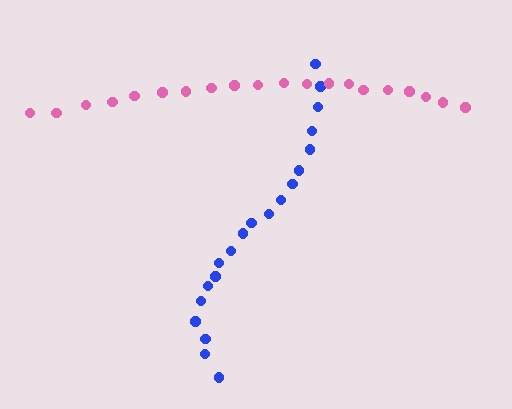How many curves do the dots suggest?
There are 2 distinct paths.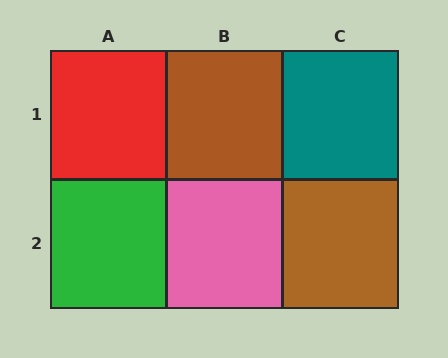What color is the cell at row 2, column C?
Brown.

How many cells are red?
1 cell is red.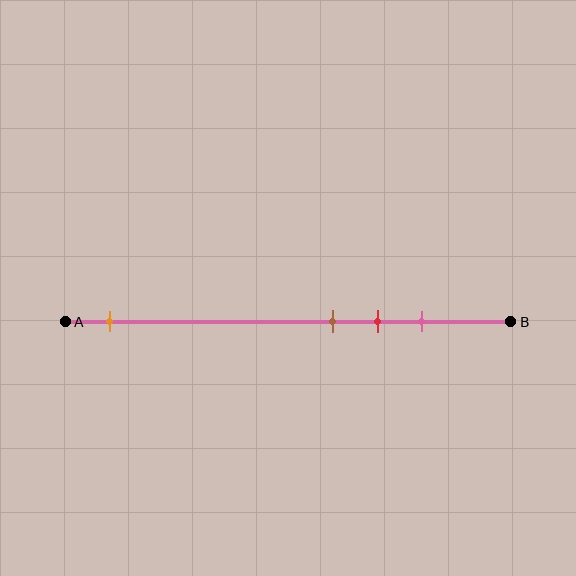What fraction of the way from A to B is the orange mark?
The orange mark is approximately 10% (0.1) of the way from A to B.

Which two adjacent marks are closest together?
The brown and red marks are the closest adjacent pair.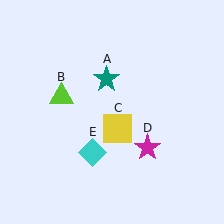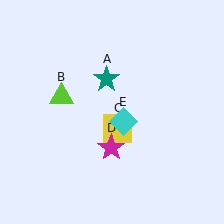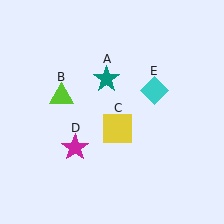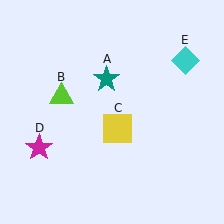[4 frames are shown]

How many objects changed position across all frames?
2 objects changed position: magenta star (object D), cyan diamond (object E).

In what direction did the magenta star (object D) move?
The magenta star (object D) moved left.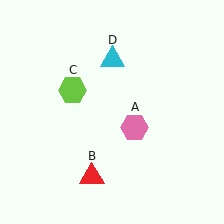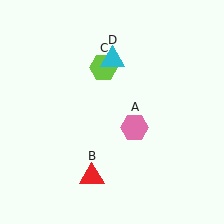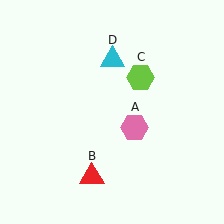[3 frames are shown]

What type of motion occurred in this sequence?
The lime hexagon (object C) rotated clockwise around the center of the scene.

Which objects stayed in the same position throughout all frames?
Pink hexagon (object A) and red triangle (object B) and cyan triangle (object D) remained stationary.